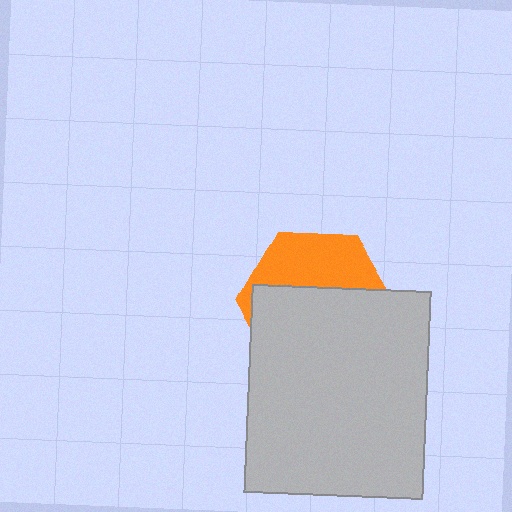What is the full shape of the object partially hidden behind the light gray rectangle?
The partially hidden object is an orange hexagon.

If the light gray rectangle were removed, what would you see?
You would see the complete orange hexagon.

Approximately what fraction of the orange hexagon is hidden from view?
Roughly 63% of the orange hexagon is hidden behind the light gray rectangle.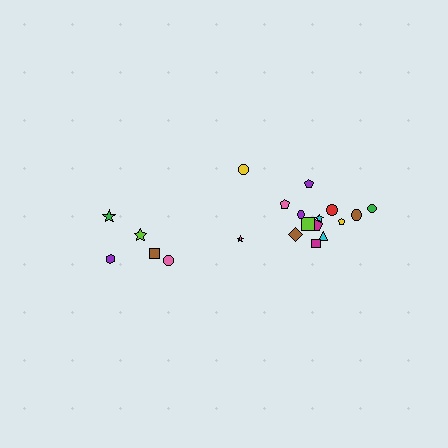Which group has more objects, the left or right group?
The right group.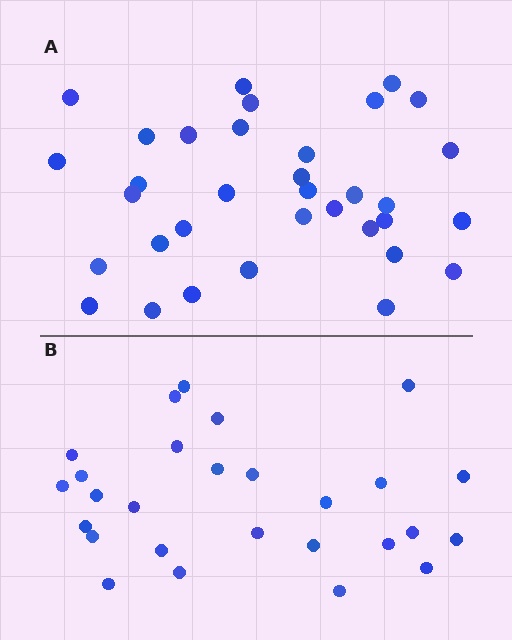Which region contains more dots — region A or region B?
Region A (the top region) has more dots.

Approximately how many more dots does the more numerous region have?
Region A has roughly 8 or so more dots than region B.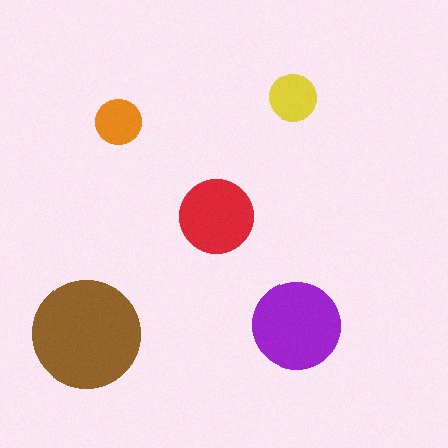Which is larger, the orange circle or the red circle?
The red one.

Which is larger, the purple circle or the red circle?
The purple one.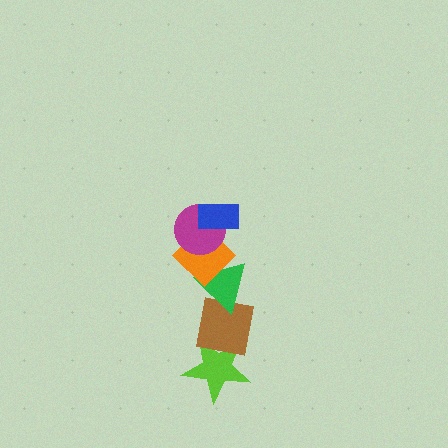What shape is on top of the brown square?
The green triangle is on top of the brown square.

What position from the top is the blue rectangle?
The blue rectangle is 1st from the top.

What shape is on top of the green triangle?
The orange diamond is on top of the green triangle.